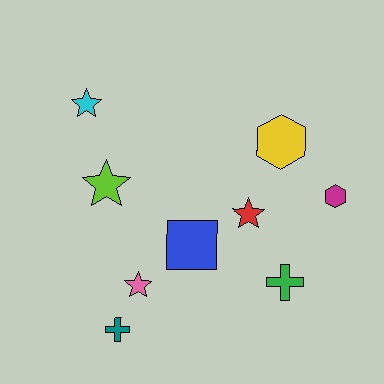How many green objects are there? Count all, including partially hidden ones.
There is 1 green object.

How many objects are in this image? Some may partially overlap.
There are 9 objects.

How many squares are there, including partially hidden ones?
There is 1 square.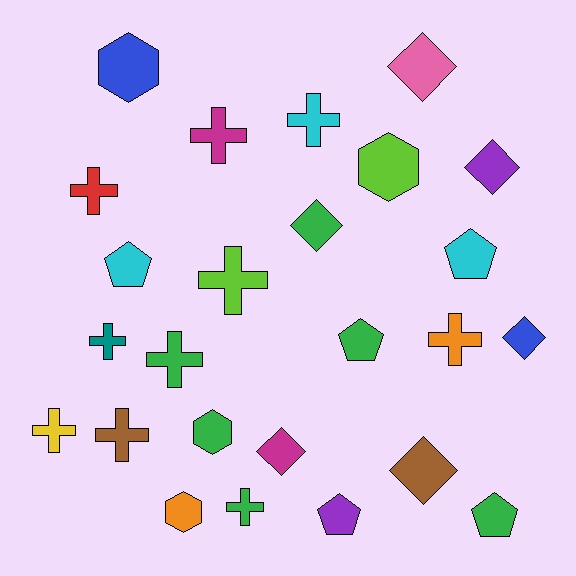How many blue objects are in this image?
There are 2 blue objects.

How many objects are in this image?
There are 25 objects.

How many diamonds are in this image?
There are 6 diamonds.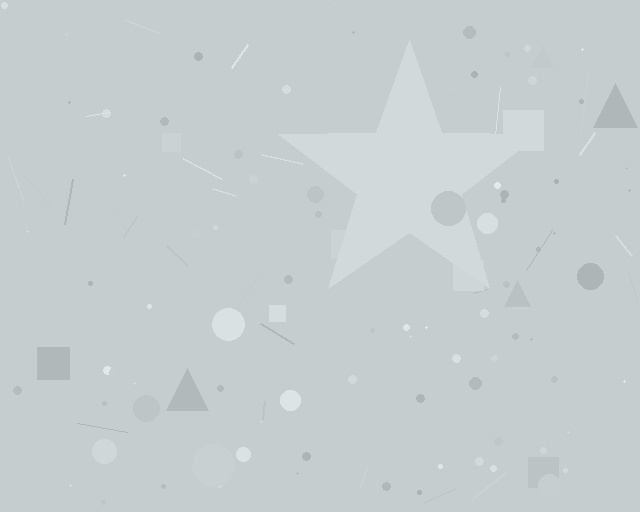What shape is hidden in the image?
A star is hidden in the image.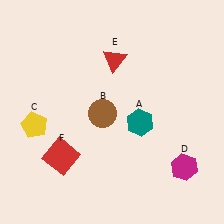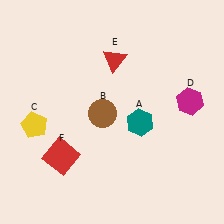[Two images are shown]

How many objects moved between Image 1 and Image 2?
1 object moved between the two images.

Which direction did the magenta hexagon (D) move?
The magenta hexagon (D) moved up.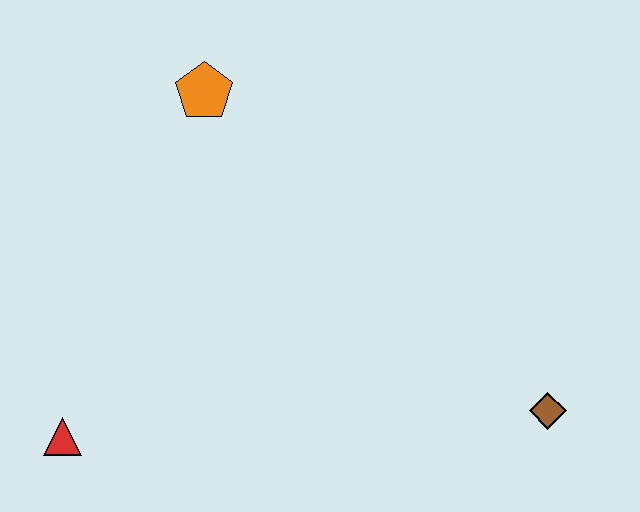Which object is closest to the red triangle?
The orange pentagon is closest to the red triangle.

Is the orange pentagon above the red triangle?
Yes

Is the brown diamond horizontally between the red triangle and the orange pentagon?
No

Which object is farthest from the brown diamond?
The red triangle is farthest from the brown diamond.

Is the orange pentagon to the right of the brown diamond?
No